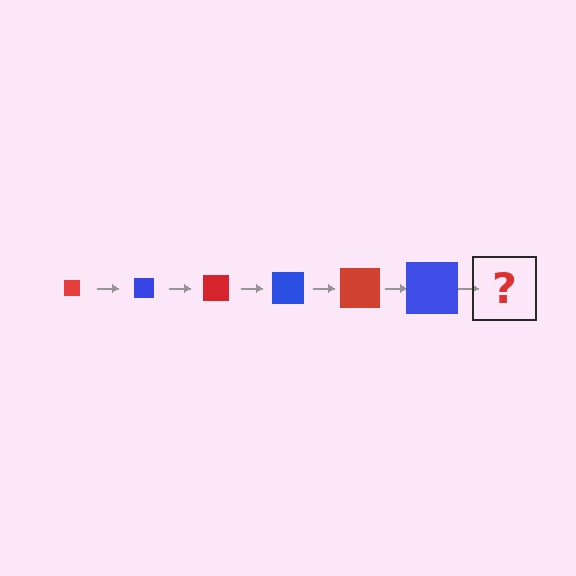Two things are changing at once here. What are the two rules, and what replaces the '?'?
The two rules are that the square grows larger each step and the color cycles through red and blue. The '?' should be a red square, larger than the previous one.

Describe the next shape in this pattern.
It should be a red square, larger than the previous one.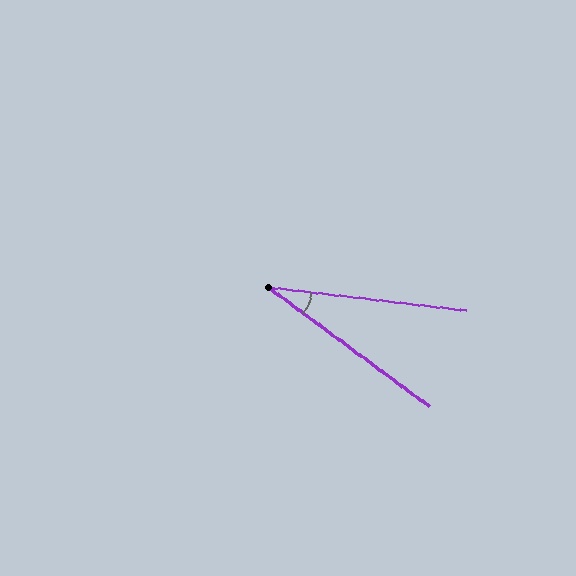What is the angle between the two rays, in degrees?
Approximately 30 degrees.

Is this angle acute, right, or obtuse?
It is acute.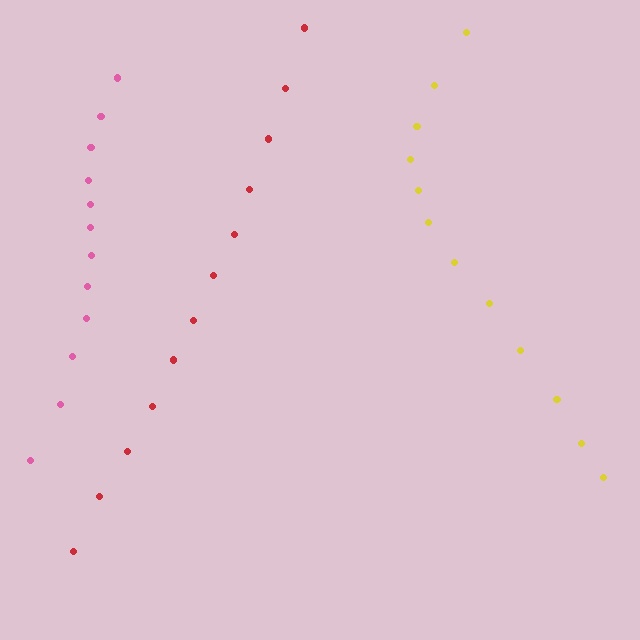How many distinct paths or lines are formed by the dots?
There are 3 distinct paths.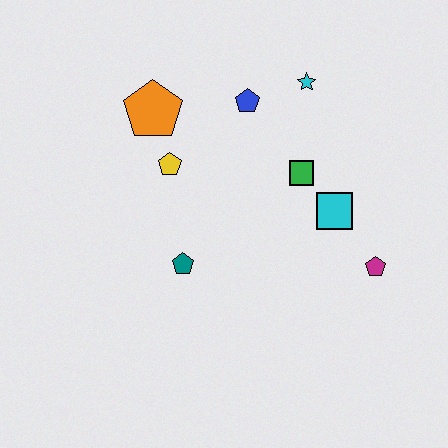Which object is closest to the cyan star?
The blue pentagon is closest to the cyan star.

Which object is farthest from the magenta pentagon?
The orange pentagon is farthest from the magenta pentagon.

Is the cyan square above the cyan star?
No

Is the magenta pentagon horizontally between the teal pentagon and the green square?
No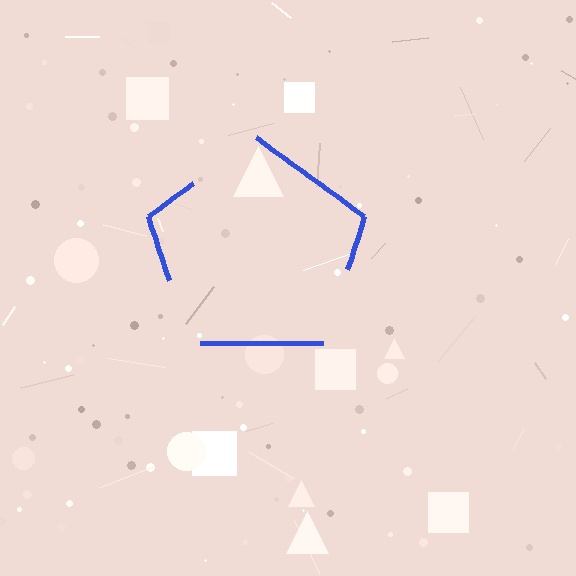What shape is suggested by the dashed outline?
The dashed outline suggests a pentagon.